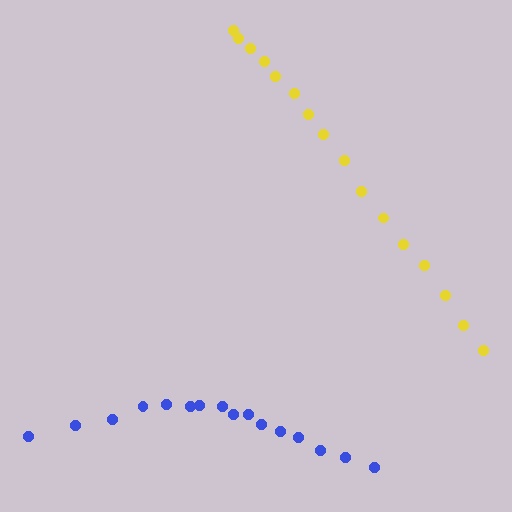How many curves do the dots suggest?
There are 2 distinct paths.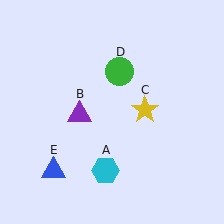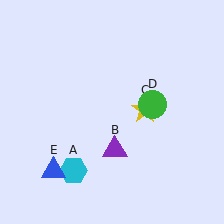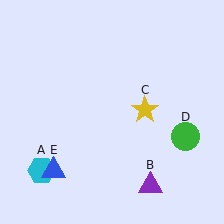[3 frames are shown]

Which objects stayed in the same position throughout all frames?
Yellow star (object C) and blue triangle (object E) remained stationary.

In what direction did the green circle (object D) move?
The green circle (object D) moved down and to the right.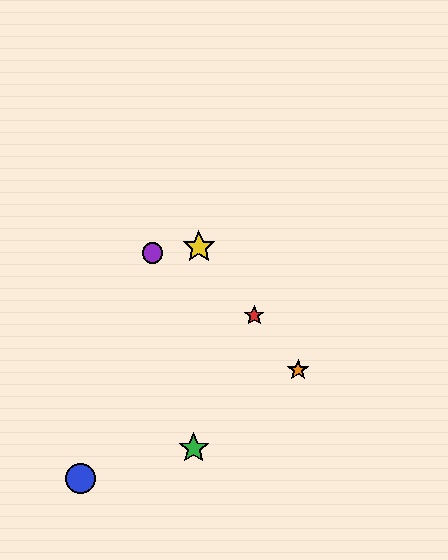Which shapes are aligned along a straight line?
The red star, the yellow star, the orange star are aligned along a straight line.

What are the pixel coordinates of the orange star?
The orange star is at (298, 370).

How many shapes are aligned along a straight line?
3 shapes (the red star, the yellow star, the orange star) are aligned along a straight line.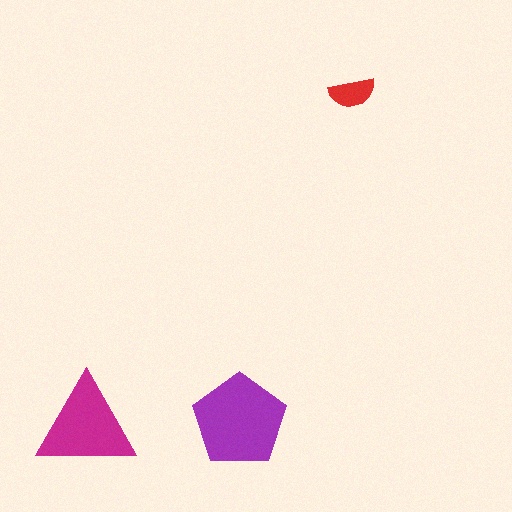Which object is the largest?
The purple pentagon.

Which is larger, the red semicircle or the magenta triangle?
The magenta triangle.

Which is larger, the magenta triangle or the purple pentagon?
The purple pentagon.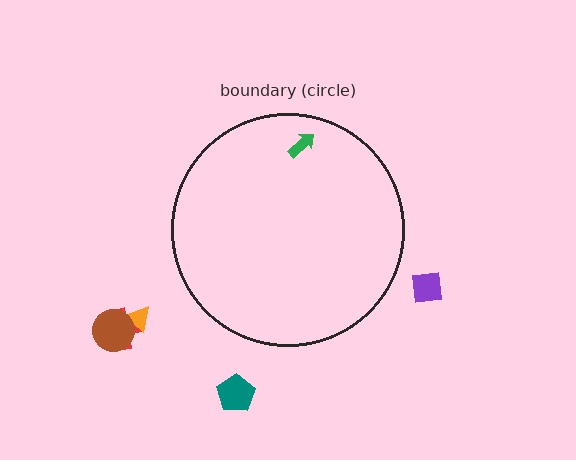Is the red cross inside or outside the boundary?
Outside.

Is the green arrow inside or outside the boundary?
Inside.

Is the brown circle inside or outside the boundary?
Outside.